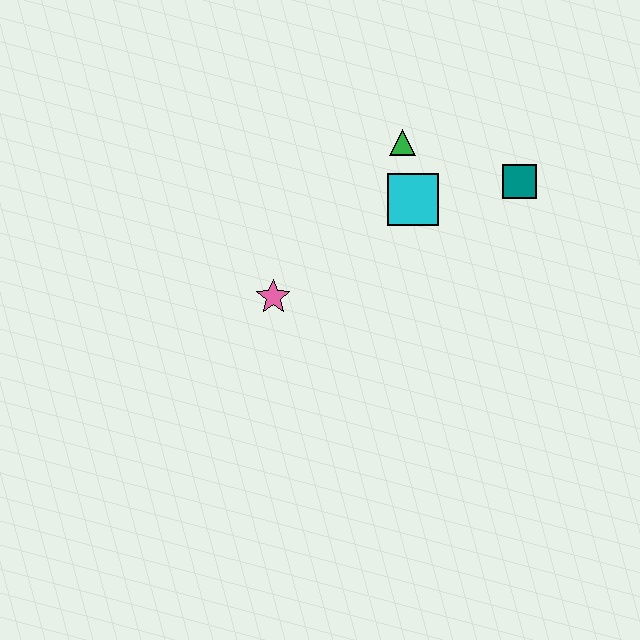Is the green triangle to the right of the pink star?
Yes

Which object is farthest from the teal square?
The pink star is farthest from the teal square.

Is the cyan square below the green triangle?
Yes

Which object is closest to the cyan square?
The green triangle is closest to the cyan square.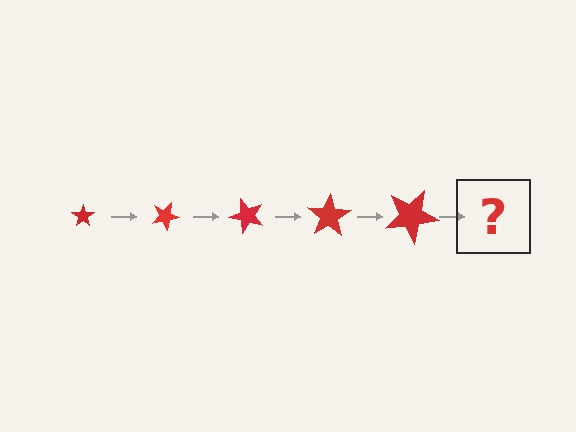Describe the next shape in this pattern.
It should be a star, larger than the previous one and rotated 125 degrees from the start.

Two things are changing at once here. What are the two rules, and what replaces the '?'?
The two rules are that the star grows larger each step and it rotates 25 degrees each step. The '?' should be a star, larger than the previous one and rotated 125 degrees from the start.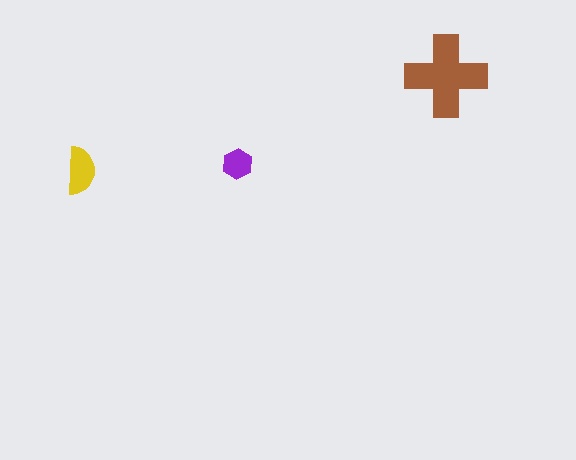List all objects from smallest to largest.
The purple hexagon, the yellow semicircle, the brown cross.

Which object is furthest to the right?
The brown cross is rightmost.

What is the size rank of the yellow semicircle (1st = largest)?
2nd.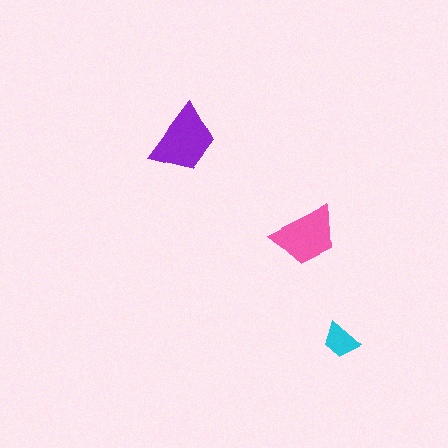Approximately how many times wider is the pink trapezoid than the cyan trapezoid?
About 2 times wider.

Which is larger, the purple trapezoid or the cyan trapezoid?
The purple one.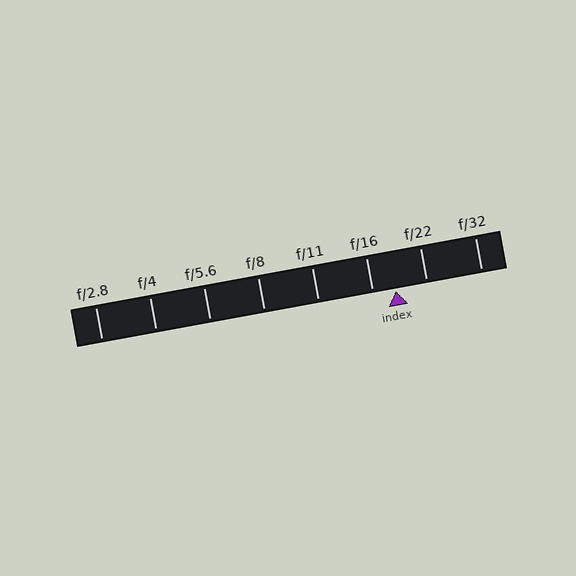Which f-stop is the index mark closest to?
The index mark is closest to f/16.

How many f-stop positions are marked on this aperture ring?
There are 8 f-stop positions marked.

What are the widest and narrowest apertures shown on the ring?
The widest aperture shown is f/2.8 and the narrowest is f/32.